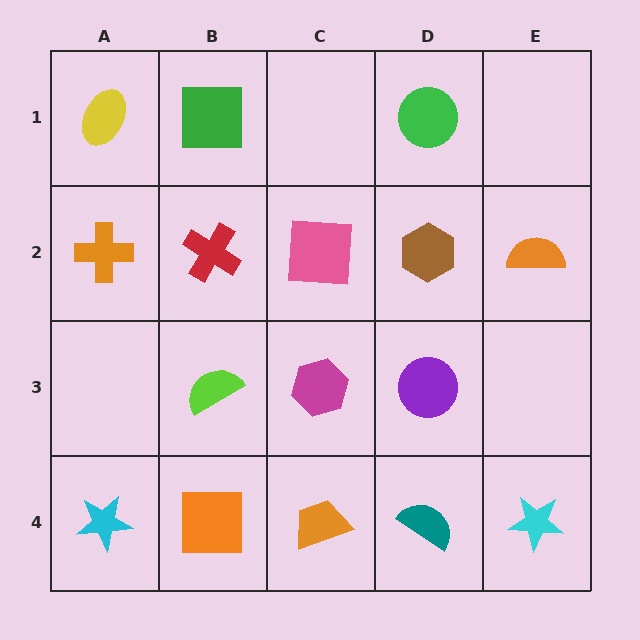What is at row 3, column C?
A magenta hexagon.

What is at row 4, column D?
A teal semicircle.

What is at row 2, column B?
A red cross.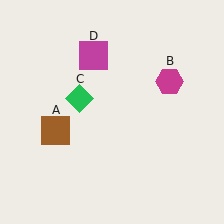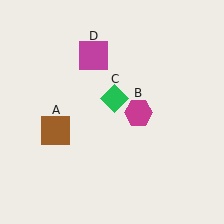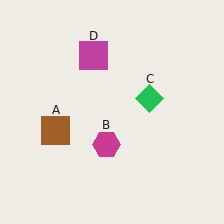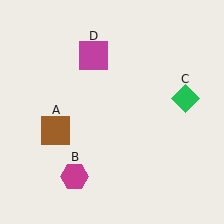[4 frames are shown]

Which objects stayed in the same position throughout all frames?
Brown square (object A) and magenta square (object D) remained stationary.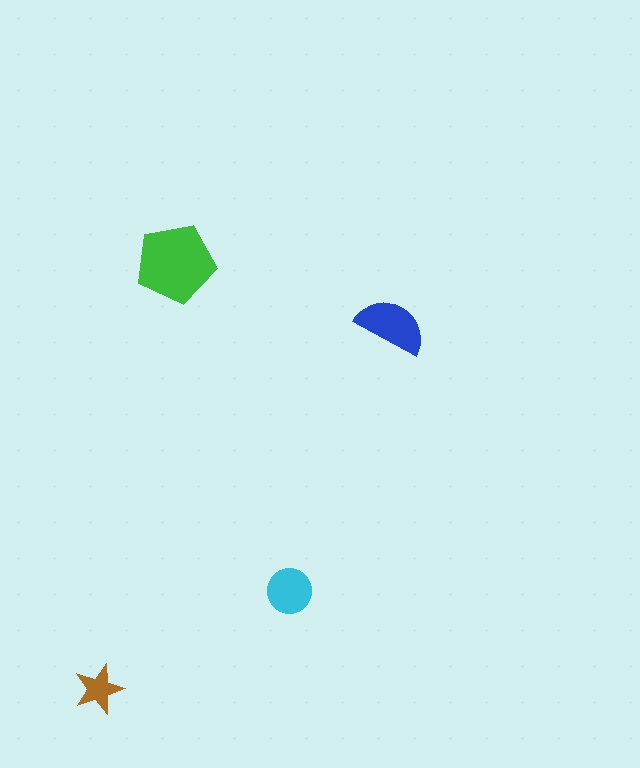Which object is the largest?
The green pentagon.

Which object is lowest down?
The brown star is bottommost.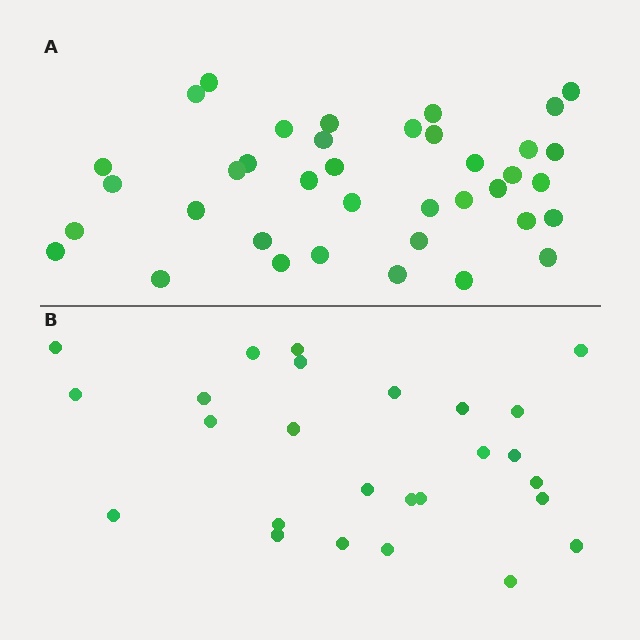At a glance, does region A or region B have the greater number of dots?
Region A (the top region) has more dots.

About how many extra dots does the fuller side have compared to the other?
Region A has roughly 12 or so more dots than region B.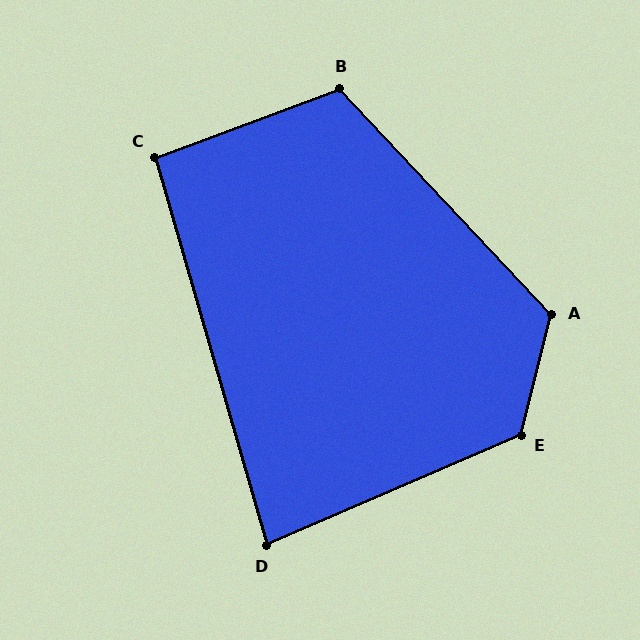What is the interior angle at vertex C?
Approximately 94 degrees (approximately right).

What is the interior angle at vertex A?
Approximately 122 degrees (obtuse).